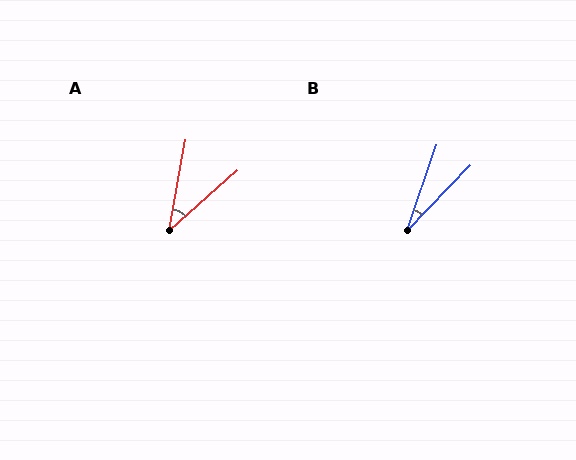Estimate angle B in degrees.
Approximately 25 degrees.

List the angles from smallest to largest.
B (25°), A (38°).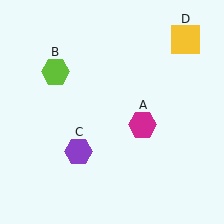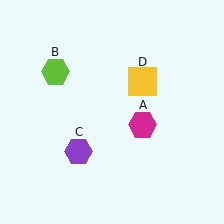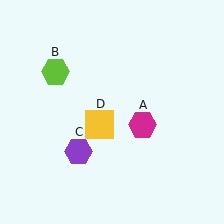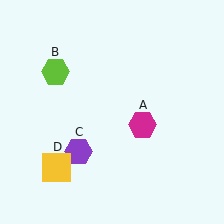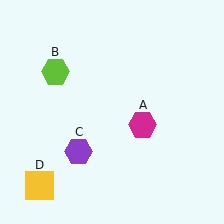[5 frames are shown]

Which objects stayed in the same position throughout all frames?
Magenta hexagon (object A) and lime hexagon (object B) and purple hexagon (object C) remained stationary.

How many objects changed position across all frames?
1 object changed position: yellow square (object D).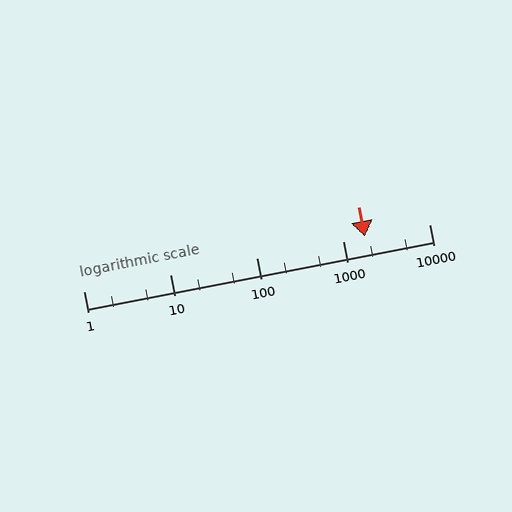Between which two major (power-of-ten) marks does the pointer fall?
The pointer is between 1000 and 10000.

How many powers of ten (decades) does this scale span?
The scale spans 4 decades, from 1 to 10000.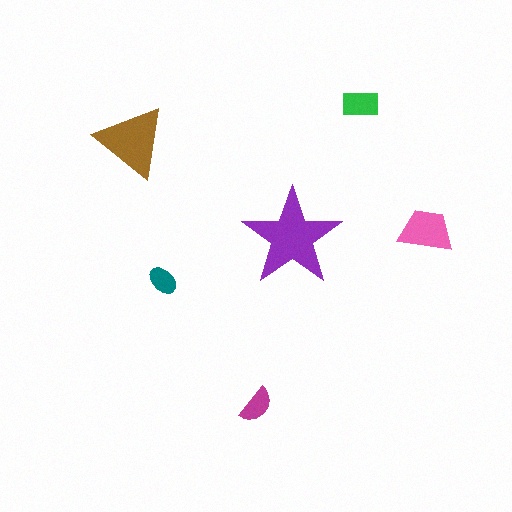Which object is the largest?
The purple star.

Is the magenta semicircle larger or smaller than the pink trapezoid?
Smaller.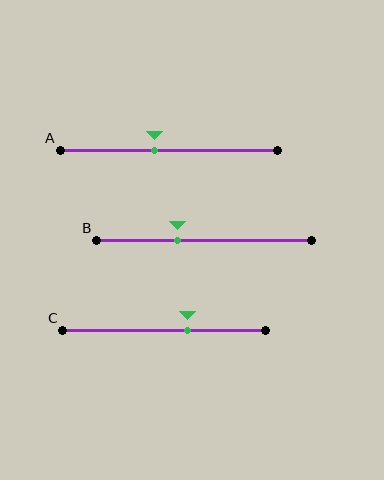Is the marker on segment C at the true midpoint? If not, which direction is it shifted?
No, the marker on segment C is shifted to the right by about 12% of the segment length.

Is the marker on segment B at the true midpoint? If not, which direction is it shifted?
No, the marker on segment B is shifted to the left by about 13% of the segment length.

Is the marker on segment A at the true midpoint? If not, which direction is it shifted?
No, the marker on segment A is shifted to the left by about 7% of the segment length.